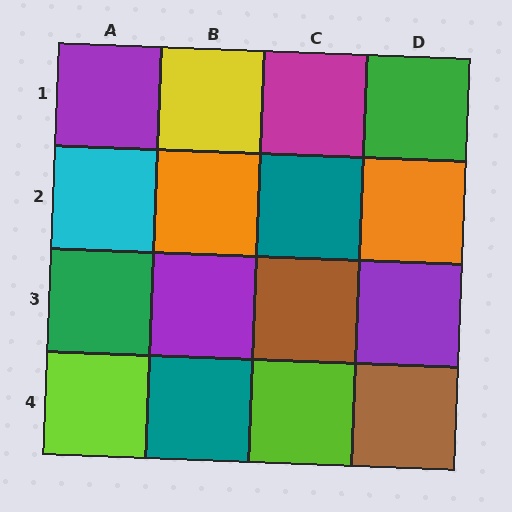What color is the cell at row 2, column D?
Orange.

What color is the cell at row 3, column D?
Purple.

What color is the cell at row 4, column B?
Teal.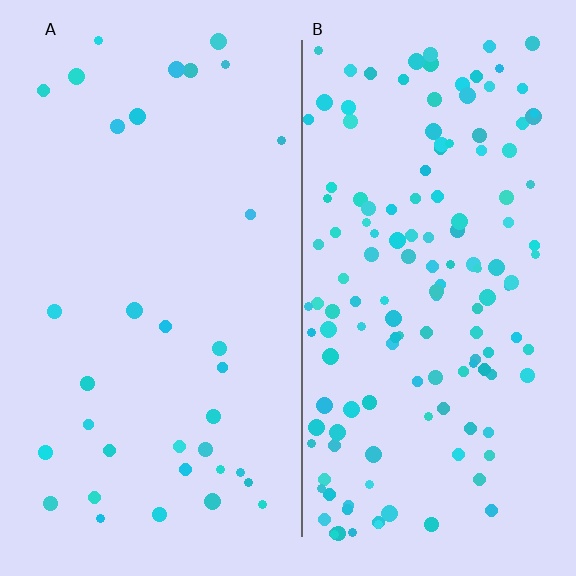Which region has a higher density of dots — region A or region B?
B (the right).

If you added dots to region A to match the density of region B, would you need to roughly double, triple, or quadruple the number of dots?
Approximately quadruple.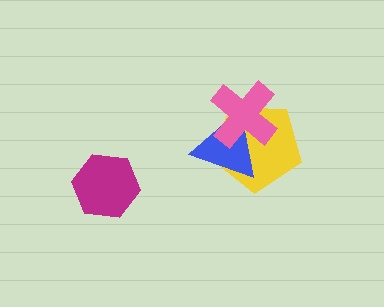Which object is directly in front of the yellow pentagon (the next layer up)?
The blue triangle is directly in front of the yellow pentagon.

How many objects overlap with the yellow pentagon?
2 objects overlap with the yellow pentagon.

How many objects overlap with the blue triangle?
2 objects overlap with the blue triangle.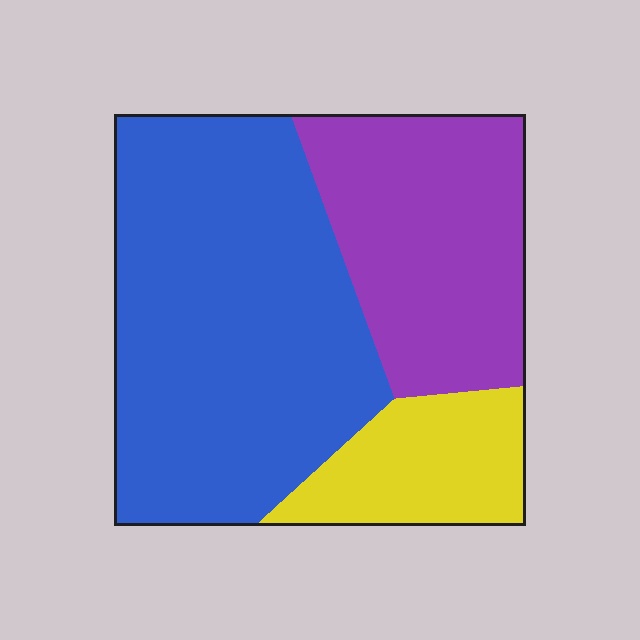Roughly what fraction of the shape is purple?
Purple covers roughly 30% of the shape.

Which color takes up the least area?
Yellow, at roughly 15%.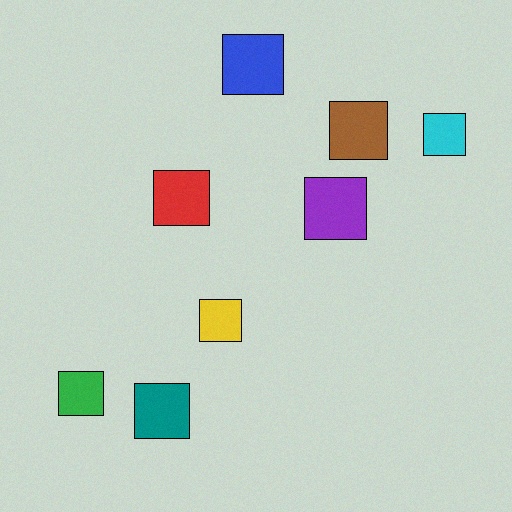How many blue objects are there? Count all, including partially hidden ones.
There is 1 blue object.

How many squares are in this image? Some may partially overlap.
There are 8 squares.